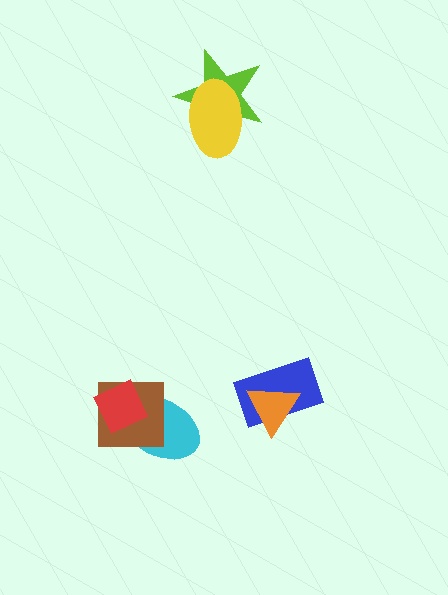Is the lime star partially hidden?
Yes, it is partially covered by another shape.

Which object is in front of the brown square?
The red diamond is in front of the brown square.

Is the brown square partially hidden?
Yes, it is partially covered by another shape.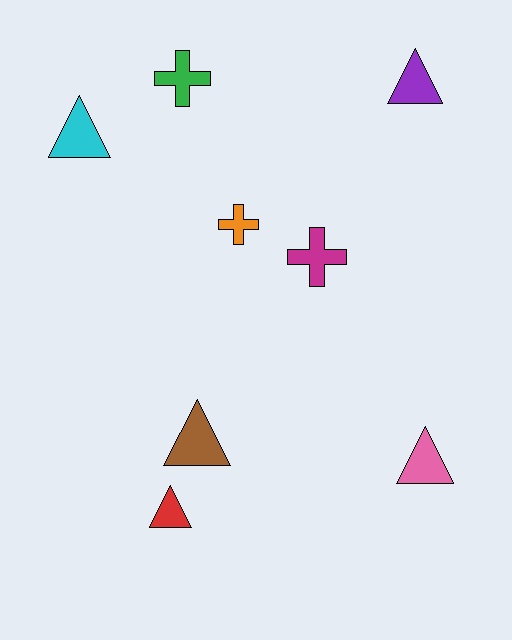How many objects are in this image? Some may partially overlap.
There are 8 objects.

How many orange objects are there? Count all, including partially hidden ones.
There is 1 orange object.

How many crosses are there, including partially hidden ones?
There are 3 crosses.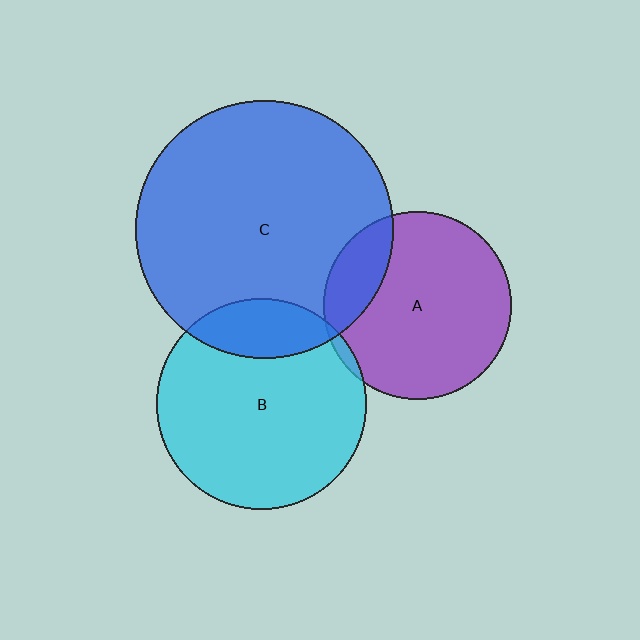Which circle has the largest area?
Circle C (blue).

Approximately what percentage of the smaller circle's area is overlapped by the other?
Approximately 20%.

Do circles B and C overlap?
Yes.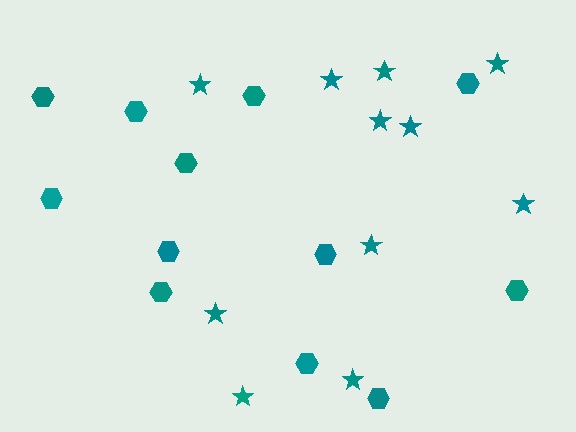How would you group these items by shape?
There are 2 groups: one group of hexagons (12) and one group of stars (11).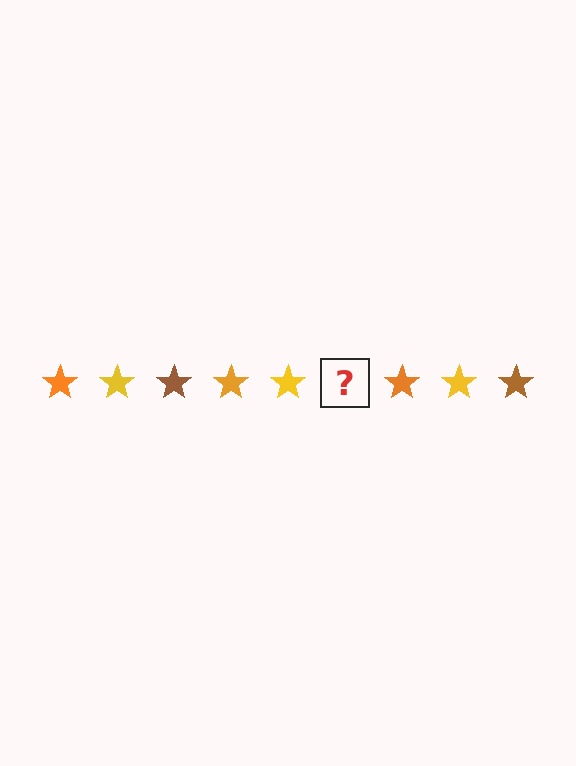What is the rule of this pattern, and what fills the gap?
The rule is that the pattern cycles through orange, yellow, brown stars. The gap should be filled with a brown star.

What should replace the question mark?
The question mark should be replaced with a brown star.